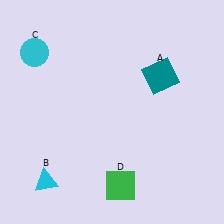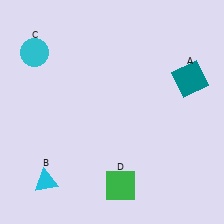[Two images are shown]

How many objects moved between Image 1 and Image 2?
1 object moved between the two images.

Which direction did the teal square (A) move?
The teal square (A) moved right.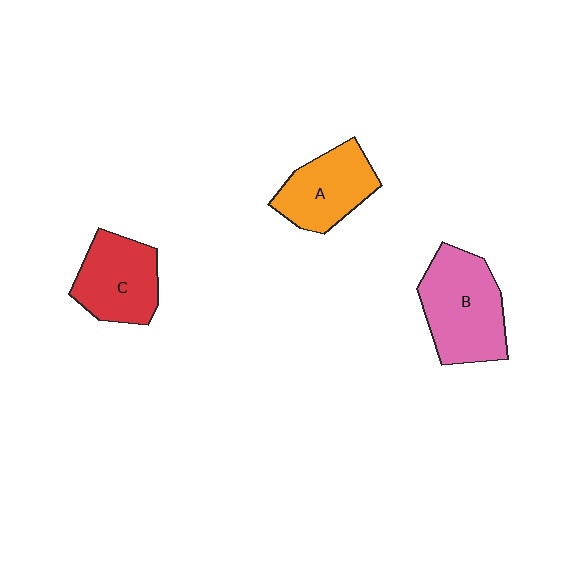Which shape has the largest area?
Shape B (pink).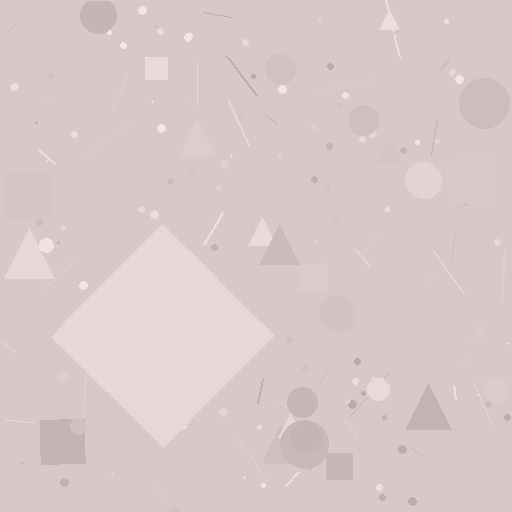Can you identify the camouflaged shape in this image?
The camouflaged shape is a diamond.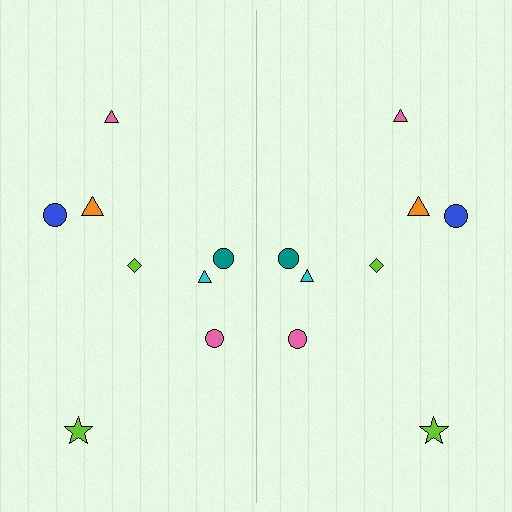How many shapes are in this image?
There are 16 shapes in this image.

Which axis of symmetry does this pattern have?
The pattern has a vertical axis of symmetry running through the center of the image.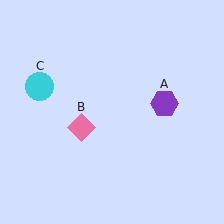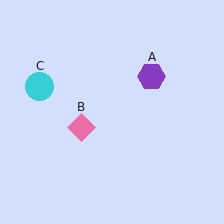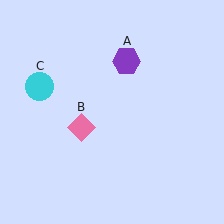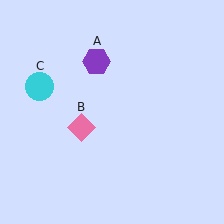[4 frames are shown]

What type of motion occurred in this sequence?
The purple hexagon (object A) rotated counterclockwise around the center of the scene.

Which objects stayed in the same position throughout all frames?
Pink diamond (object B) and cyan circle (object C) remained stationary.